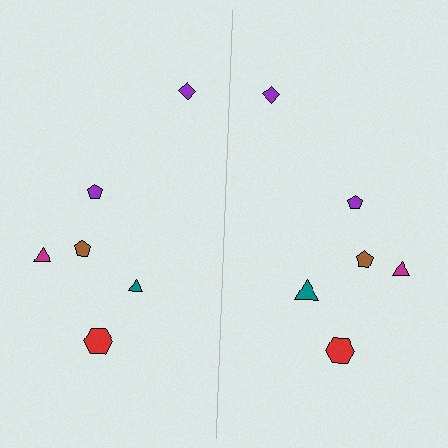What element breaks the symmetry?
The teal triangle on the right side has a different size than its mirror counterpart.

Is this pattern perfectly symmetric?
No, the pattern is not perfectly symmetric. The teal triangle on the right side has a different size than its mirror counterpart.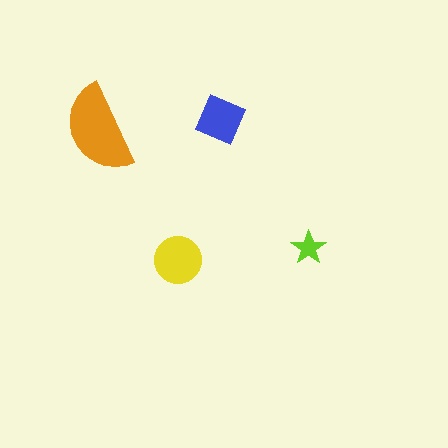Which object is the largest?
The orange semicircle.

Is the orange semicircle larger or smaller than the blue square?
Larger.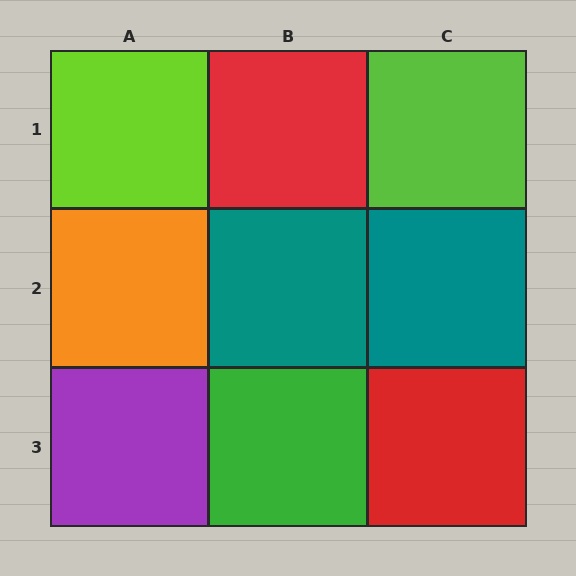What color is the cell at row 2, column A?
Orange.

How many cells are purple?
1 cell is purple.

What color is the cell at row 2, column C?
Teal.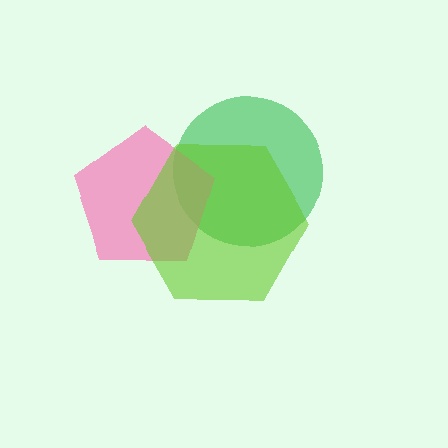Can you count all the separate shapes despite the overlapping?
Yes, there are 3 separate shapes.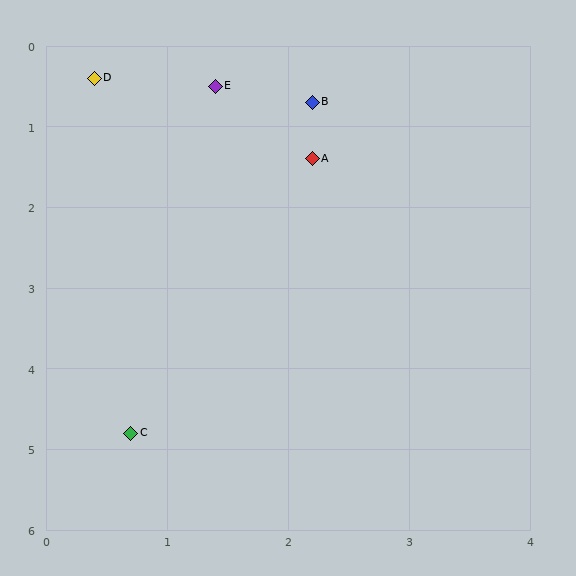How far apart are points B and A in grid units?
Points B and A are about 0.7 grid units apart.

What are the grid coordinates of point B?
Point B is at approximately (2.2, 0.7).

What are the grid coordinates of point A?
Point A is at approximately (2.2, 1.4).